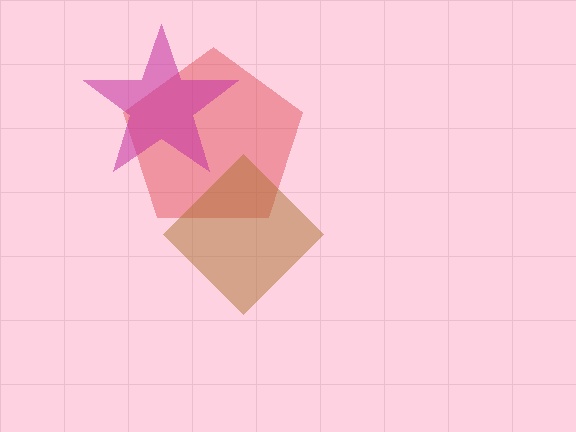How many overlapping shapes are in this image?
There are 3 overlapping shapes in the image.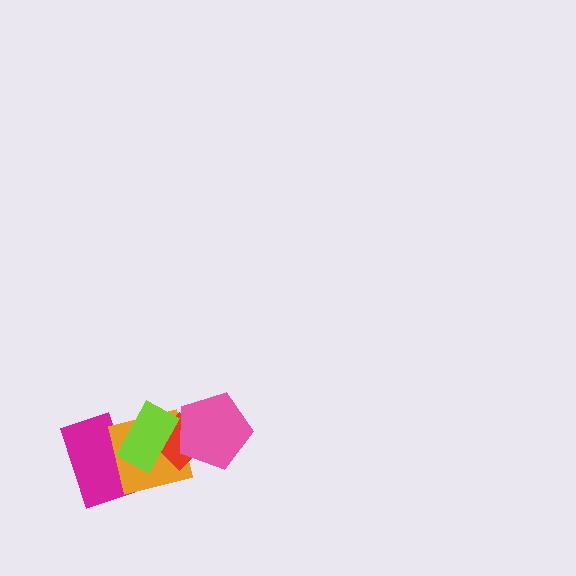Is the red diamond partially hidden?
Yes, it is partially covered by another shape.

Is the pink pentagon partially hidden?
No, no other shape covers it.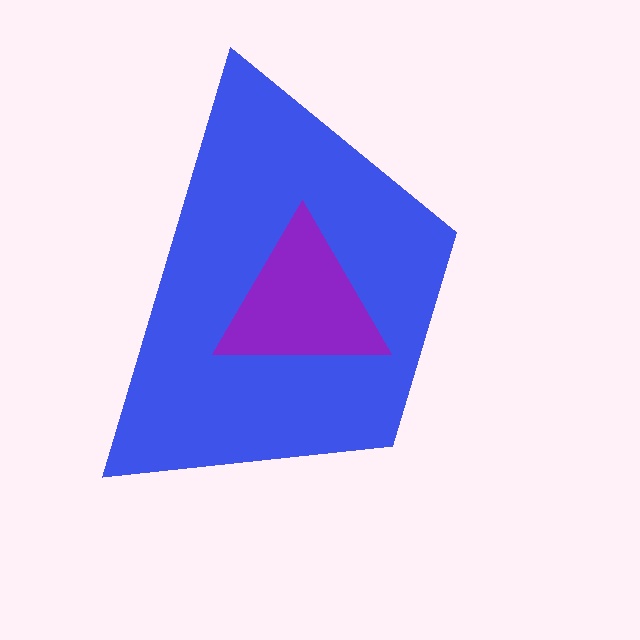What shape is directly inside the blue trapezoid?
The purple triangle.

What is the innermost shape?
The purple triangle.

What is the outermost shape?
The blue trapezoid.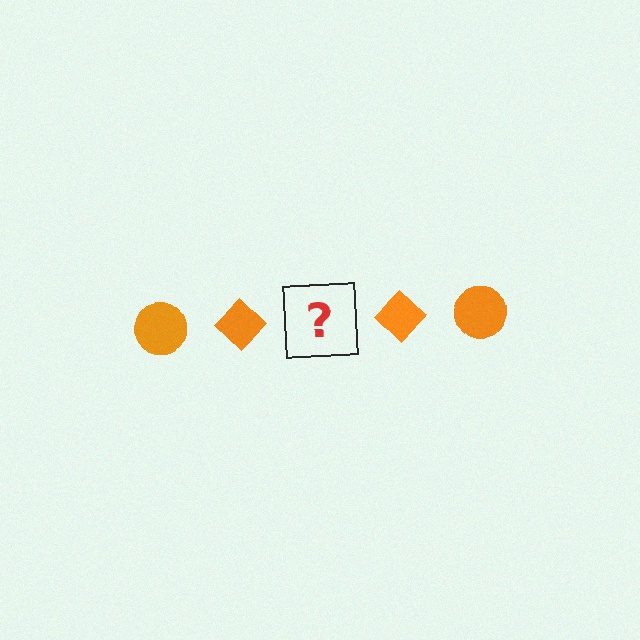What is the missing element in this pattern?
The missing element is an orange circle.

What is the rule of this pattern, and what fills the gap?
The rule is that the pattern cycles through circle, diamond shapes in orange. The gap should be filled with an orange circle.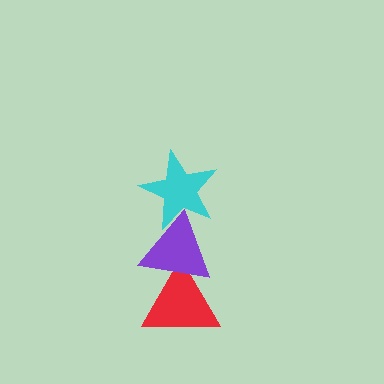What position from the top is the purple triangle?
The purple triangle is 2nd from the top.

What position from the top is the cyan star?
The cyan star is 1st from the top.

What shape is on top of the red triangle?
The purple triangle is on top of the red triangle.